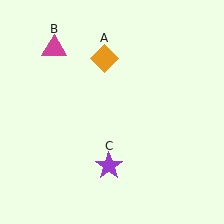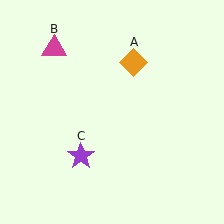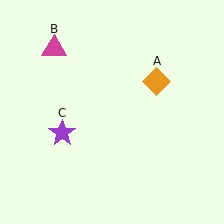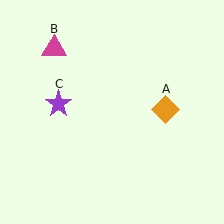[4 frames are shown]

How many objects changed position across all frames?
2 objects changed position: orange diamond (object A), purple star (object C).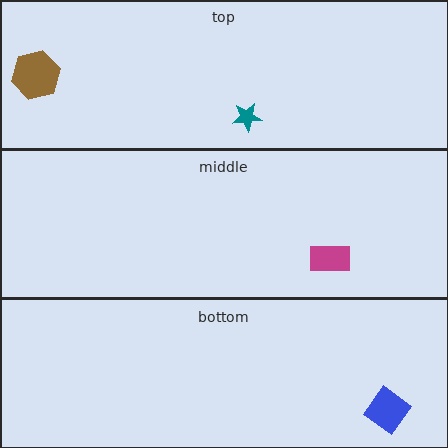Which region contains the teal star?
The top region.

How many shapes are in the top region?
2.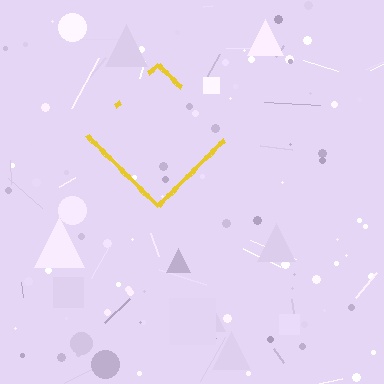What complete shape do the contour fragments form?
The contour fragments form a diamond.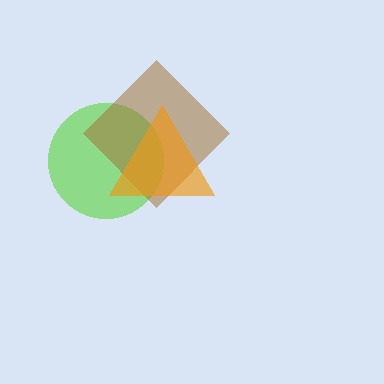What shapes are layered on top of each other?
The layered shapes are: a lime circle, a brown diamond, an orange triangle.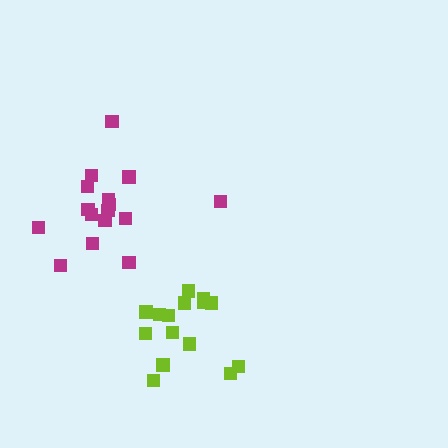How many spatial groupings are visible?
There are 2 spatial groupings.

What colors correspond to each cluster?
The clusters are colored: lime, magenta.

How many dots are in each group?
Group 1: 15 dots, Group 2: 16 dots (31 total).